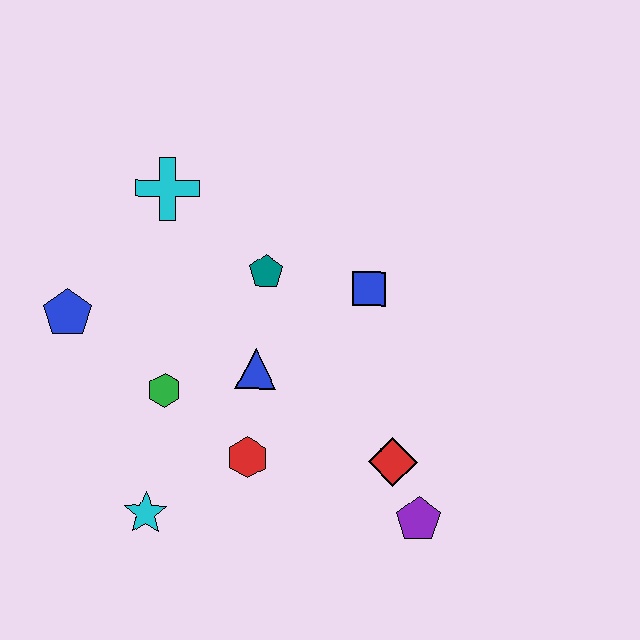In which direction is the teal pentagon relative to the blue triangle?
The teal pentagon is above the blue triangle.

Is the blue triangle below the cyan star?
No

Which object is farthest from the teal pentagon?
The purple pentagon is farthest from the teal pentagon.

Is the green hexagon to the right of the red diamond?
No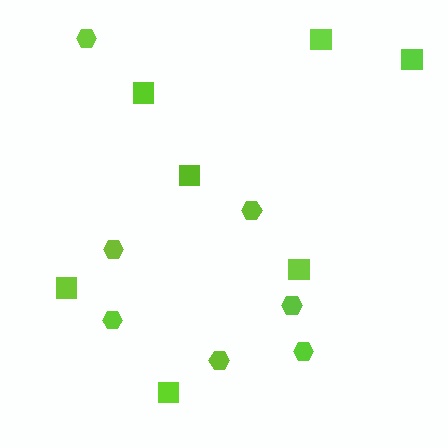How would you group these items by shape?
There are 2 groups: one group of squares (7) and one group of hexagons (7).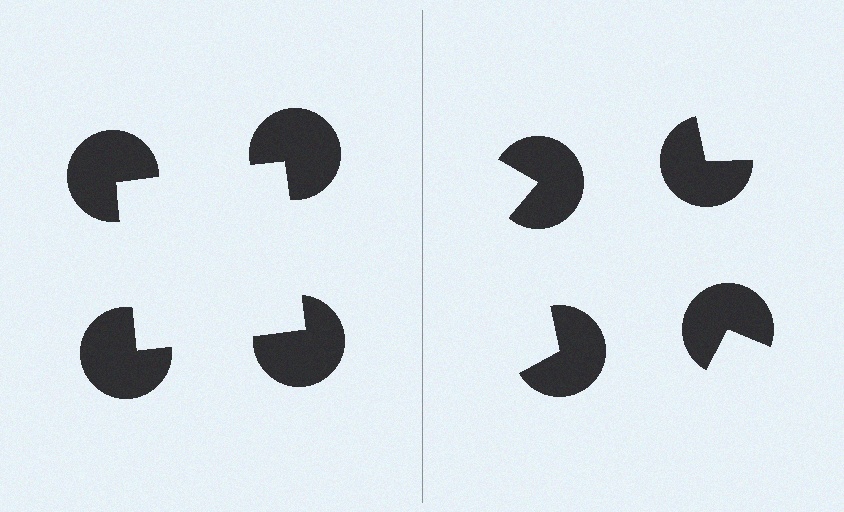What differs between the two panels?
The pac-man discs are positioned identically on both sides; only the wedge orientations differ. On the left they align to a square; on the right they are misaligned.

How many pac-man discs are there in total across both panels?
8 — 4 on each side.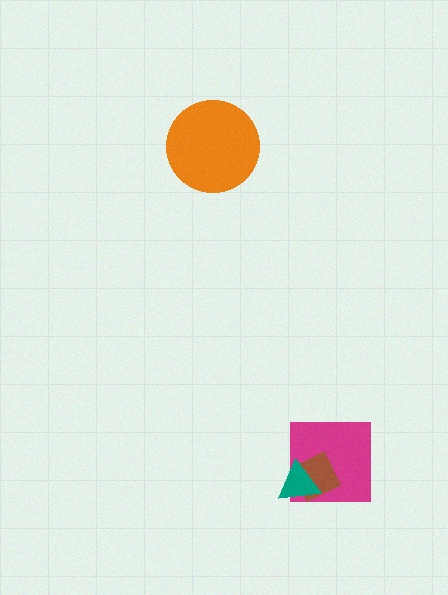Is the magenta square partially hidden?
Yes, it is partially covered by another shape.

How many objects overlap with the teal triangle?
2 objects overlap with the teal triangle.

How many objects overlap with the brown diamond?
2 objects overlap with the brown diamond.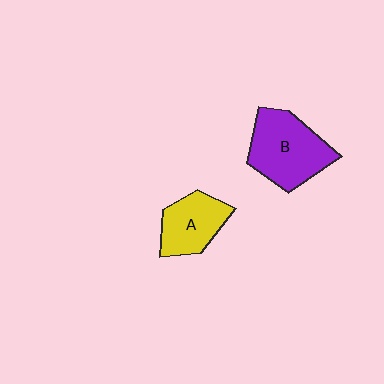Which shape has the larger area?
Shape B (purple).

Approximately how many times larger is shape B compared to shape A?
Approximately 1.4 times.